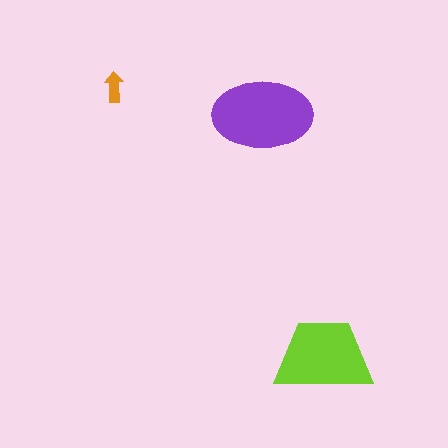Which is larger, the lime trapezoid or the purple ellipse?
The purple ellipse.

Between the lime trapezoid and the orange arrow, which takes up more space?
The lime trapezoid.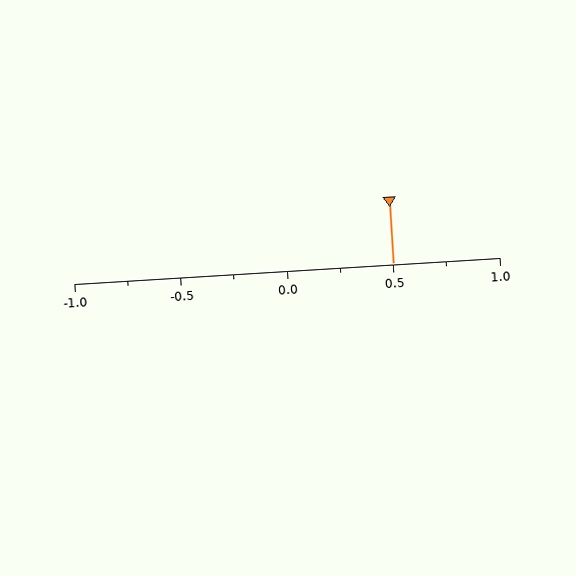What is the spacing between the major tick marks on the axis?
The major ticks are spaced 0.5 apart.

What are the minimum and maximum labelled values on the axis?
The axis runs from -1.0 to 1.0.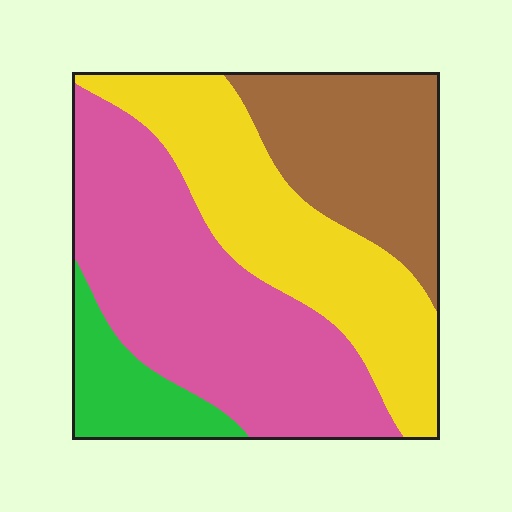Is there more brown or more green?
Brown.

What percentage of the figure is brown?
Brown covers 22% of the figure.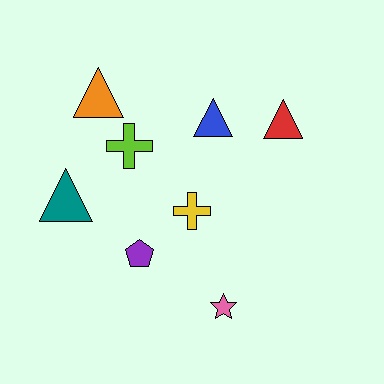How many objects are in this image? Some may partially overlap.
There are 8 objects.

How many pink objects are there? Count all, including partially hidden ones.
There is 1 pink object.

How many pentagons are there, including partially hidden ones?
There is 1 pentagon.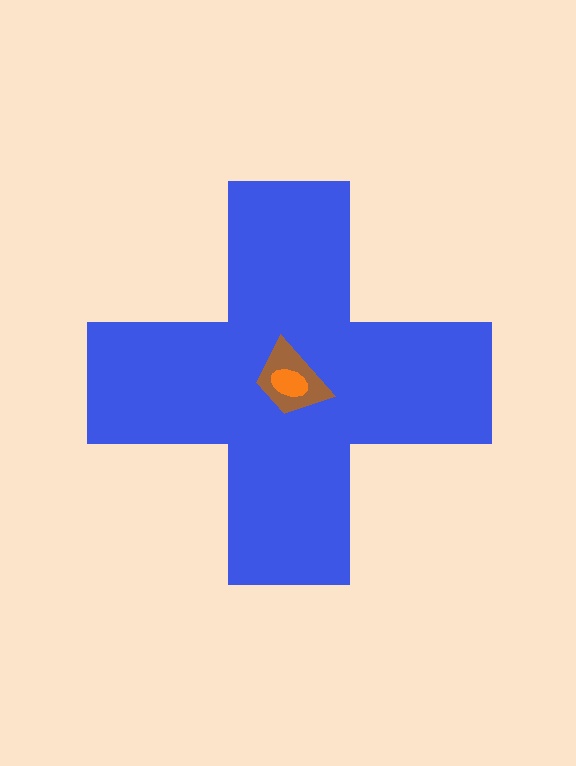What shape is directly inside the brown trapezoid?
The orange ellipse.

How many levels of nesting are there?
3.